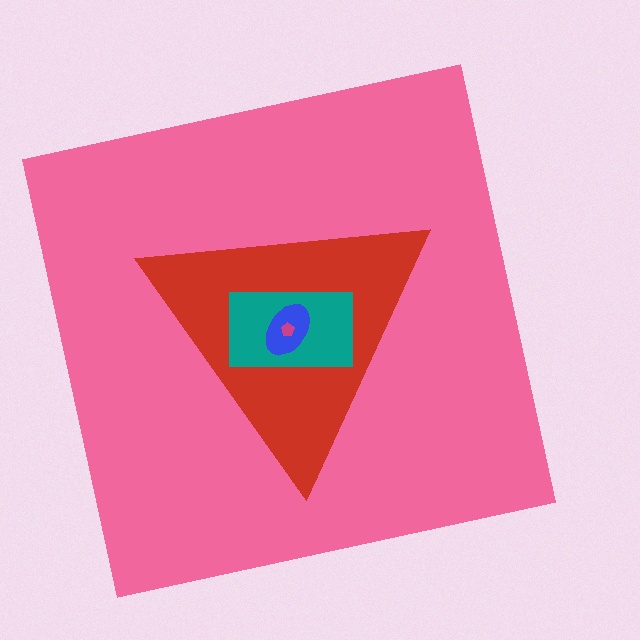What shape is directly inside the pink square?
The red triangle.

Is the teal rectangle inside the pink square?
Yes.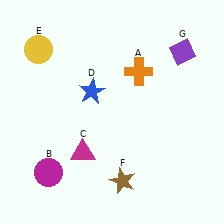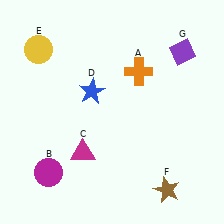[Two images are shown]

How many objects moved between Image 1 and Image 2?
1 object moved between the two images.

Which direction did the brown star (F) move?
The brown star (F) moved right.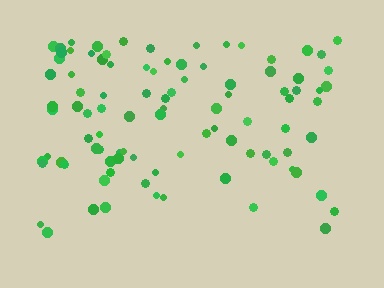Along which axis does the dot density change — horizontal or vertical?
Vertical.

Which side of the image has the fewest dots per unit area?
The bottom.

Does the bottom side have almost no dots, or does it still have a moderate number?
Still a moderate number, just noticeably fewer than the top.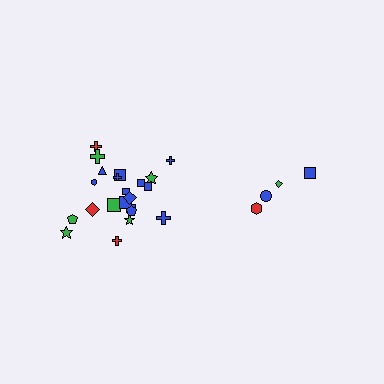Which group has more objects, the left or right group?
The left group.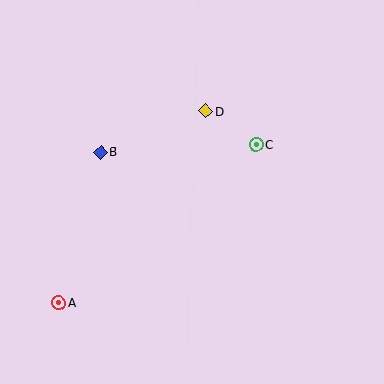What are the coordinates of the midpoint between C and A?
The midpoint between C and A is at (157, 223).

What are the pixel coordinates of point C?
Point C is at (256, 144).